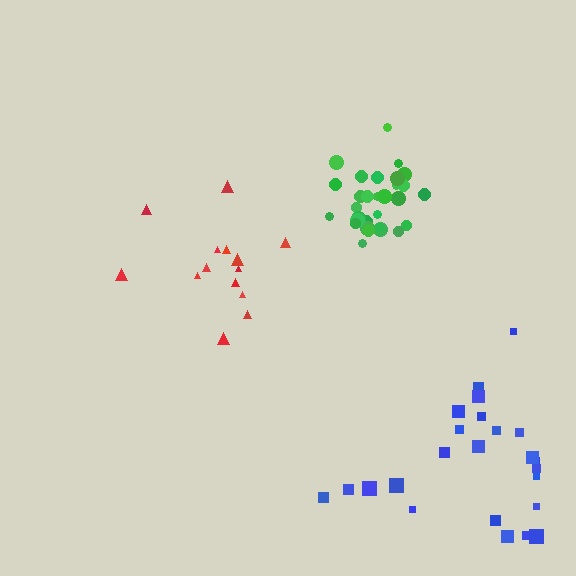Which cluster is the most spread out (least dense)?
Blue.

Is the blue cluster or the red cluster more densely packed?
Red.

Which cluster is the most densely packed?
Green.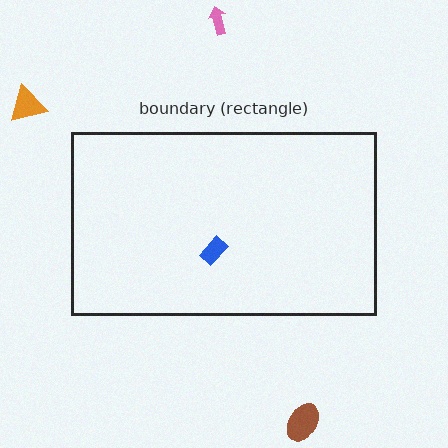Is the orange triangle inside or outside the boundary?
Outside.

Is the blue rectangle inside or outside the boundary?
Inside.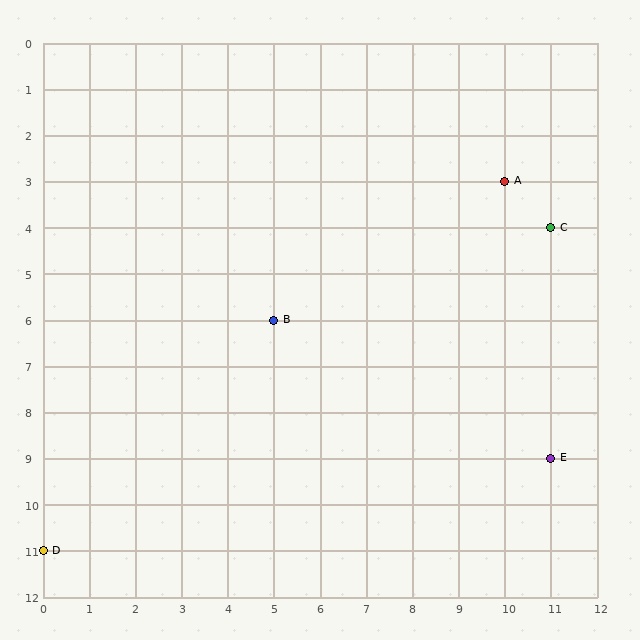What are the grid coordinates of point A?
Point A is at grid coordinates (10, 3).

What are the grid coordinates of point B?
Point B is at grid coordinates (5, 6).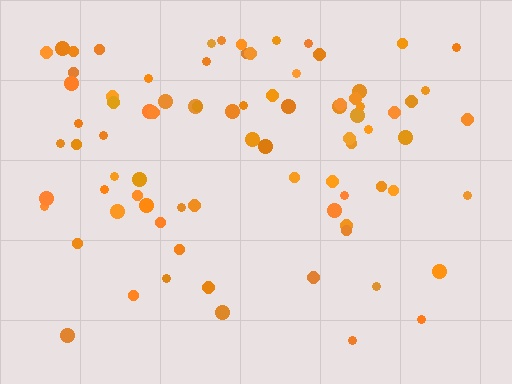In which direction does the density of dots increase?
From bottom to top, with the top side densest.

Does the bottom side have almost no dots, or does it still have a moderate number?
Still a moderate number, just noticeably fewer than the top.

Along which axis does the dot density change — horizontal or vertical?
Vertical.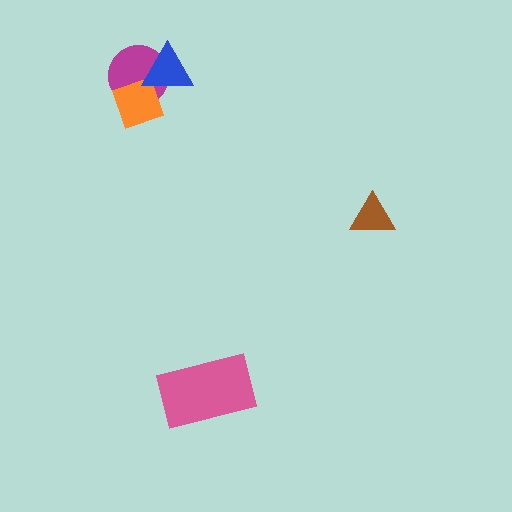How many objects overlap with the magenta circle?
2 objects overlap with the magenta circle.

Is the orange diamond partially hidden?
Yes, it is partially covered by another shape.